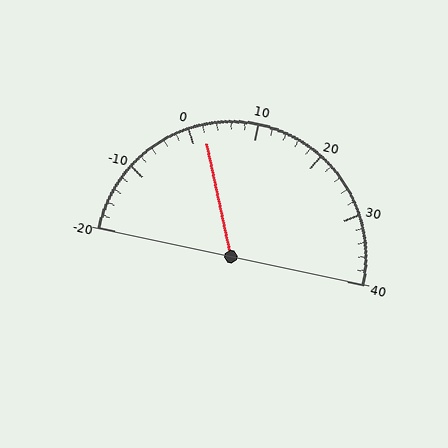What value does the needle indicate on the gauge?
The needle indicates approximately 2.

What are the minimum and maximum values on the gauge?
The gauge ranges from -20 to 40.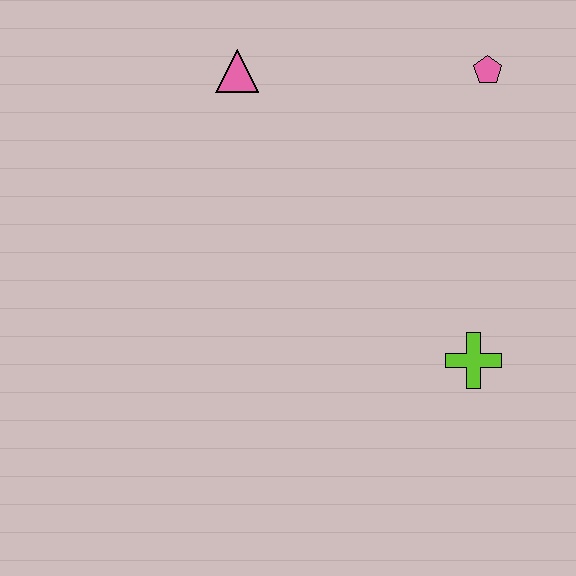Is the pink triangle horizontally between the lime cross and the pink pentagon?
No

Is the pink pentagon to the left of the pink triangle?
No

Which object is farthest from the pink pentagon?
The lime cross is farthest from the pink pentagon.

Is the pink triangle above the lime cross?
Yes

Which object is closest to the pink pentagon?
The pink triangle is closest to the pink pentagon.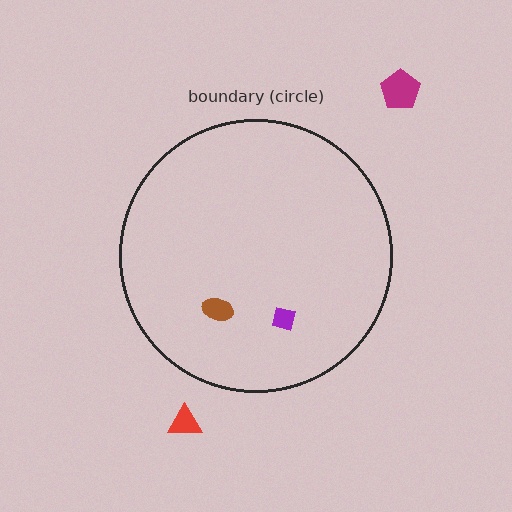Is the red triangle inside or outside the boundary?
Outside.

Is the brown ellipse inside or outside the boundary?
Inside.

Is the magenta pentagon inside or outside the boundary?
Outside.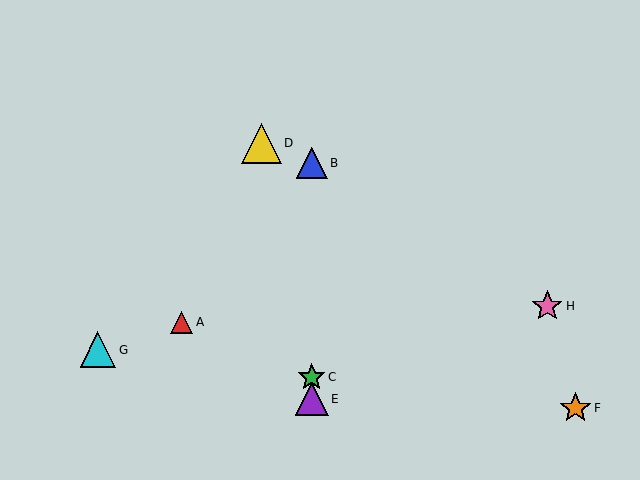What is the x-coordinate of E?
Object E is at x≈312.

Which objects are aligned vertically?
Objects B, C, E are aligned vertically.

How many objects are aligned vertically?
3 objects (B, C, E) are aligned vertically.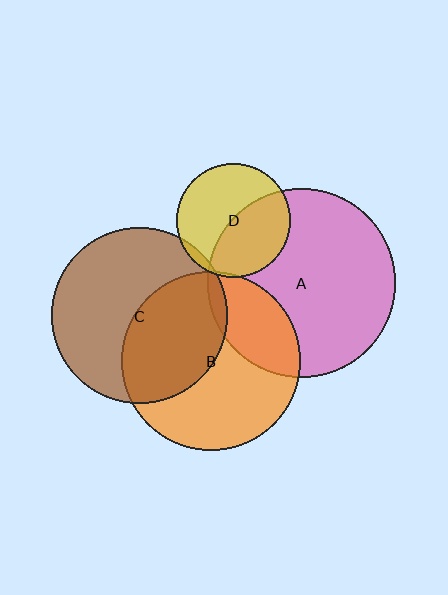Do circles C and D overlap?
Yes.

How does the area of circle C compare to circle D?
Approximately 2.4 times.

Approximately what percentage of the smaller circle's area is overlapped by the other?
Approximately 5%.